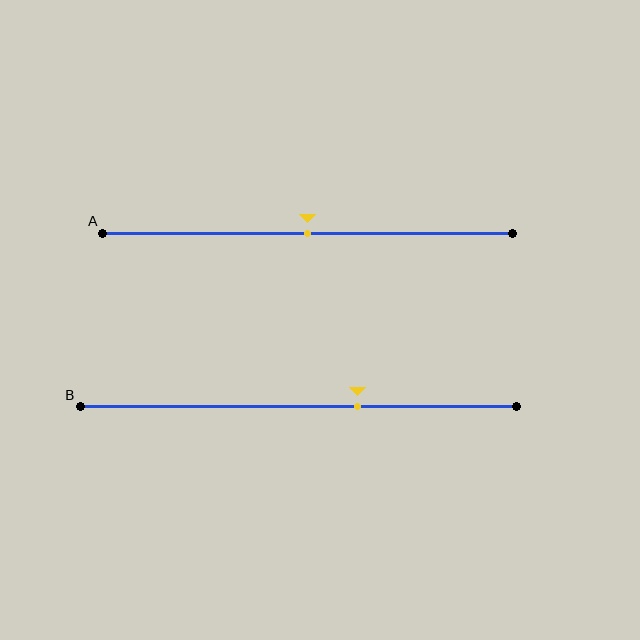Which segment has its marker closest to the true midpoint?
Segment A has its marker closest to the true midpoint.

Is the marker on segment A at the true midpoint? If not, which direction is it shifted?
Yes, the marker on segment A is at the true midpoint.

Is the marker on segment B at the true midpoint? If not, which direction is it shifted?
No, the marker on segment B is shifted to the right by about 14% of the segment length.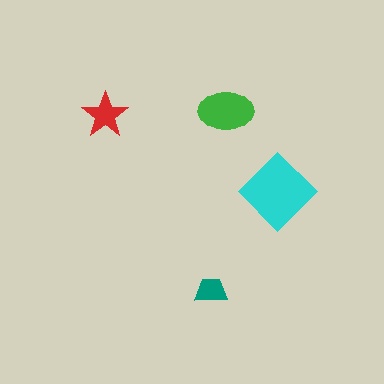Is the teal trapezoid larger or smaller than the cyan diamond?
Smaller.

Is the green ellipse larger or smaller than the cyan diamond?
Smaller.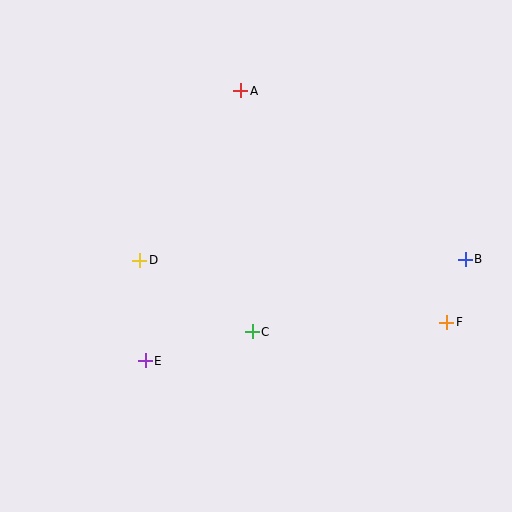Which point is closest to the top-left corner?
Point A is closest to the top-left corner.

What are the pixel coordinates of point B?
Point B is at (465, 259).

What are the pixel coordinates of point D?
Point D is at (140, 260).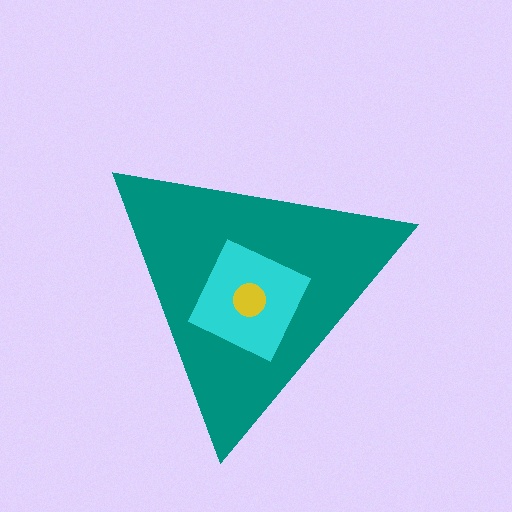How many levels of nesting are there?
3.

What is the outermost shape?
The teal triangle.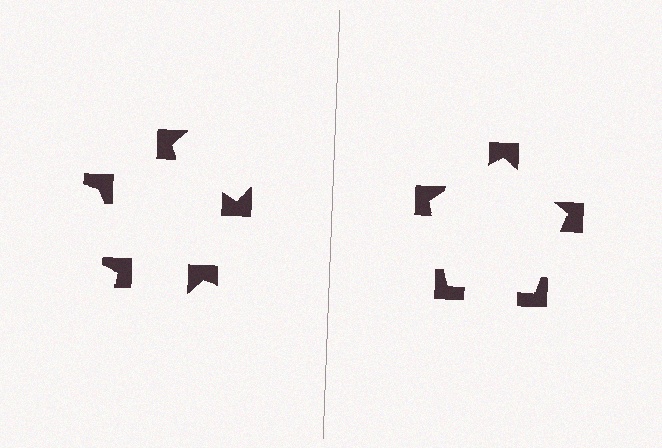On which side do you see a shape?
An illusory pentagon appears on the right side. On the left side the wedge cuts are rotated, so no coherent shape forms.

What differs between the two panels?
The notched squares are positioned identically on both sides; only the wedge orientations differ. On the right they align to a pentagon; on the left they are misaligned.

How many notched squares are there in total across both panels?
10 — 5 on each side.